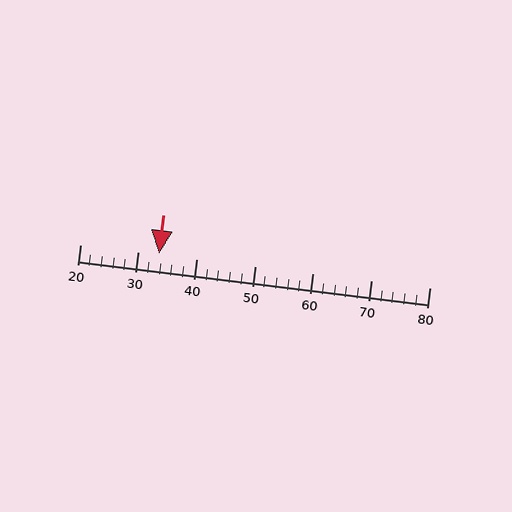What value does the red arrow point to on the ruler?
The red arrow points to approximately 34.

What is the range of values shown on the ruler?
The ruler shows values from 20 to 80.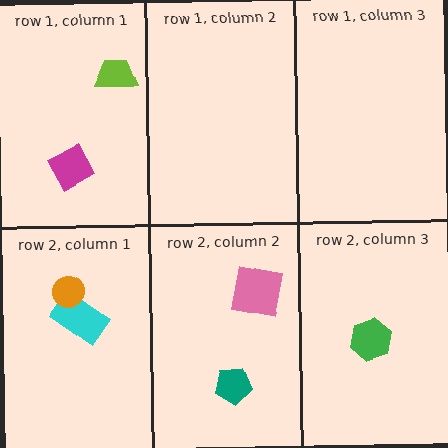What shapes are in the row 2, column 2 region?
The pink square, the teal pentagon.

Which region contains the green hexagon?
The row 2, column 3 region.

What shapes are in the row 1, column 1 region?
The magenta diamond, the lime trapezoid.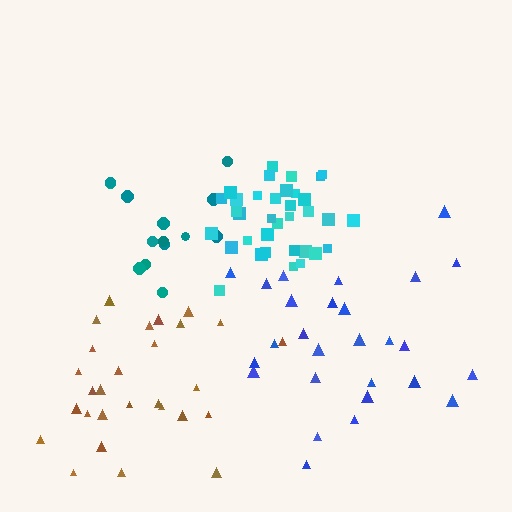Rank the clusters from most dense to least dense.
cyan, brown, teal, blue.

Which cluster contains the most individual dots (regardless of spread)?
Cyan (35).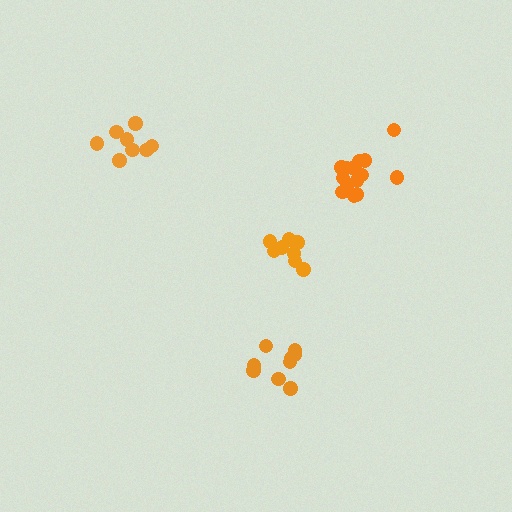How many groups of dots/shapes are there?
There are 4 groups.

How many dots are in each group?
Group 1: 8 dots, Group 2: 9 dots, Group 3: 8 dots, Group 4: 14 dots (39 total).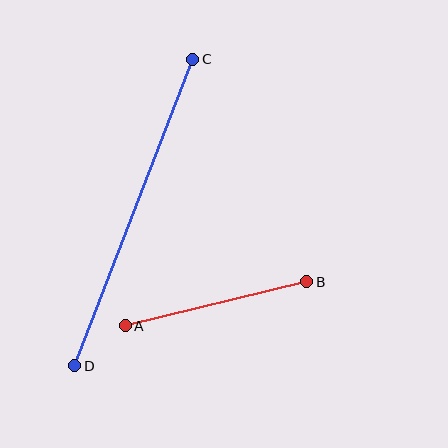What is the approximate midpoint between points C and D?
The midpoint is at approximately (134, 213) pixels.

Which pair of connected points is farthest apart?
Points C and D are farthest apart.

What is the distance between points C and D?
The distance is approximately 328 pixels.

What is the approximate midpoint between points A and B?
The midpoint is at approximately (216, 304) pixels.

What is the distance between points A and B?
The distance is approximately 187 pixels.